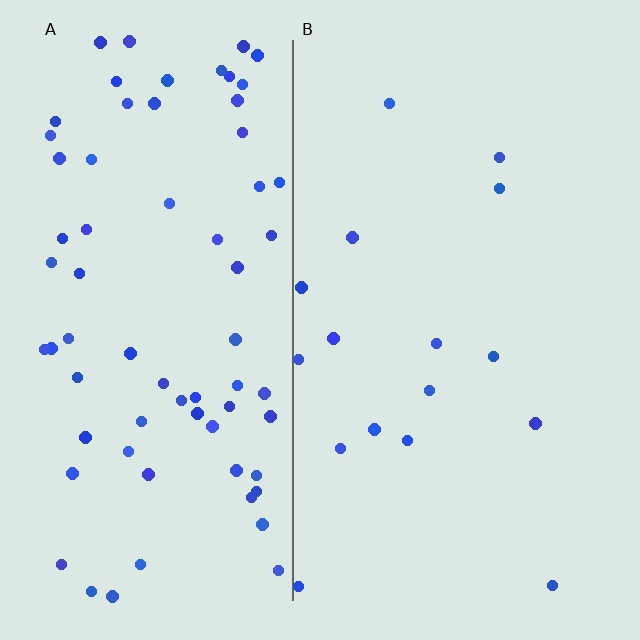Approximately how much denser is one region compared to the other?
Approximately 4.4× — region A over region B.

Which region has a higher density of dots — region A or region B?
A (the left).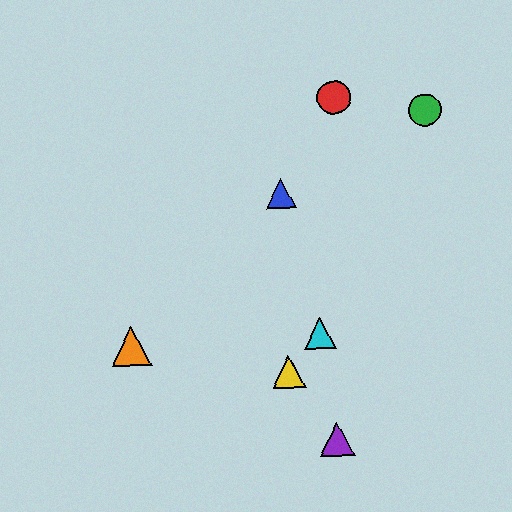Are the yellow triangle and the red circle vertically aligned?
No, the yellow triangle is at x≈289 and the red circle is at x≈334.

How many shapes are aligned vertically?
2 shapes (the blue triangle, the yellow triangle) are aligned vertically.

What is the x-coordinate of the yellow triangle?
The yellow triangle is at x≈289.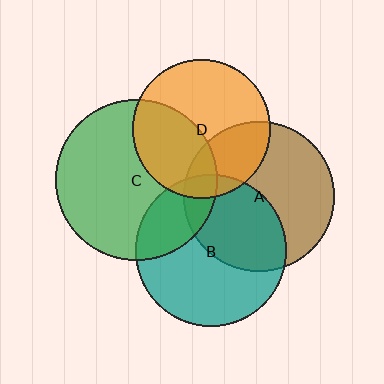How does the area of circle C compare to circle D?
Approximately 1.4 times.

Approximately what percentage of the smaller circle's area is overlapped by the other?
Approximately 40%.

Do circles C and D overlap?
Yes.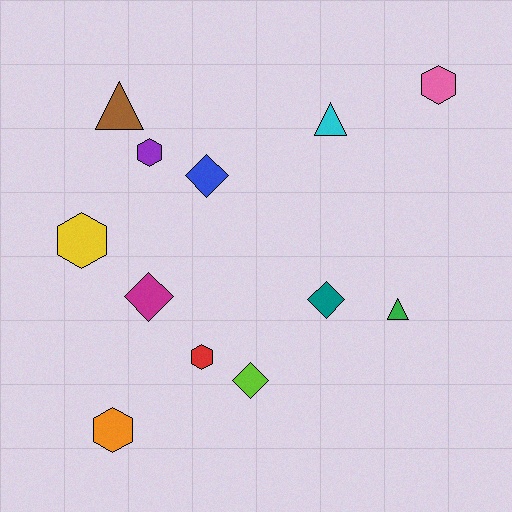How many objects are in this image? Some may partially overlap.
There are 12 objects.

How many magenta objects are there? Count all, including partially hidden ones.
There is 1 magenta object.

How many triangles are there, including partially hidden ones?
There are 3 triangles.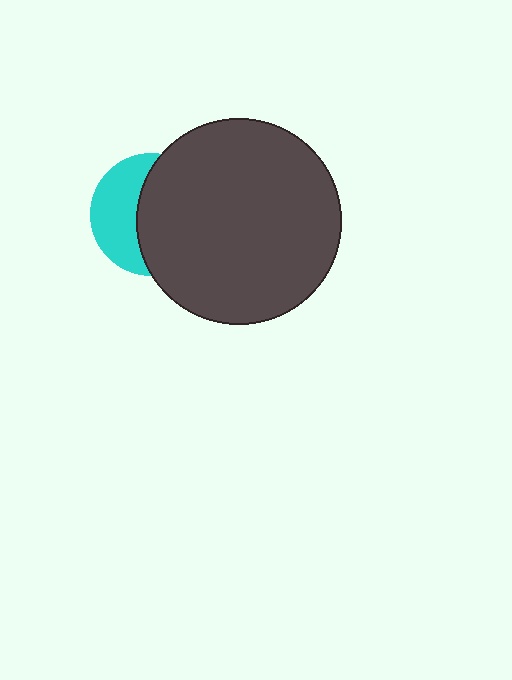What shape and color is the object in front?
The object in front is a dark gray circle.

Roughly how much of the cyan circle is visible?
A small part of it is visible (roughly 41%).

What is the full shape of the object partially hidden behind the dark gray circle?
The partially hidden object is a cyan circle.